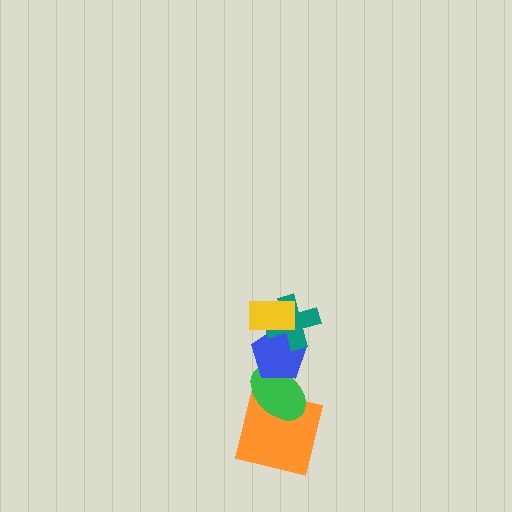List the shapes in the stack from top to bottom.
From top to bottom: the yellow rectangle, the teal cross, the blue pentagon, the green ellipse, the orange square.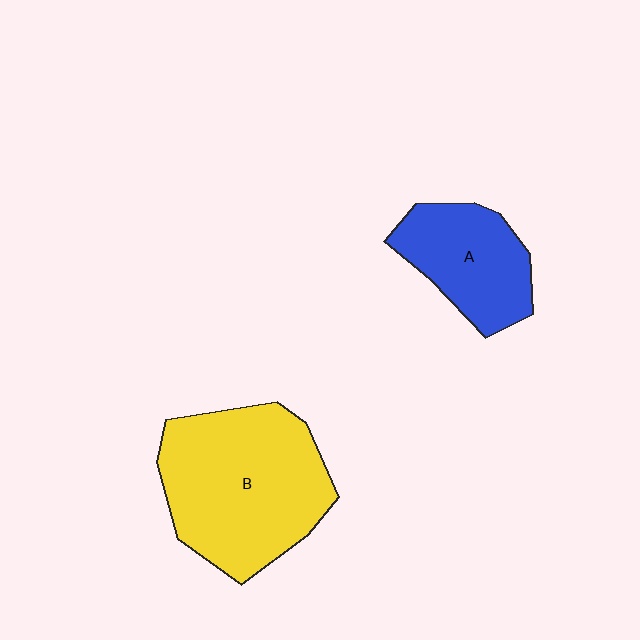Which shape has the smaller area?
Shape A (blue).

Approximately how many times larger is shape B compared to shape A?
Approximately 1.8 times.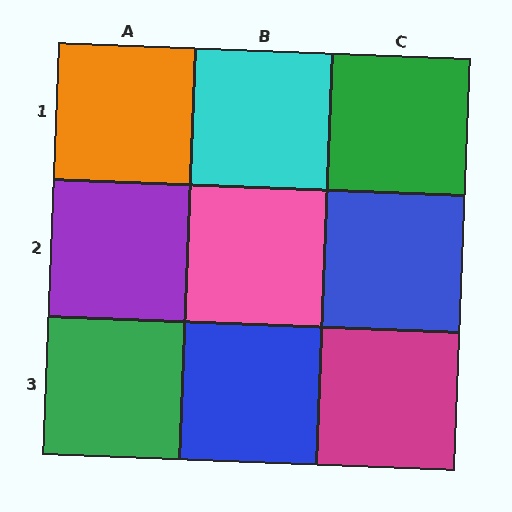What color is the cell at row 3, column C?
Magenta.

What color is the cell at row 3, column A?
Green.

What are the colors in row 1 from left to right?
Orange, cyan, green.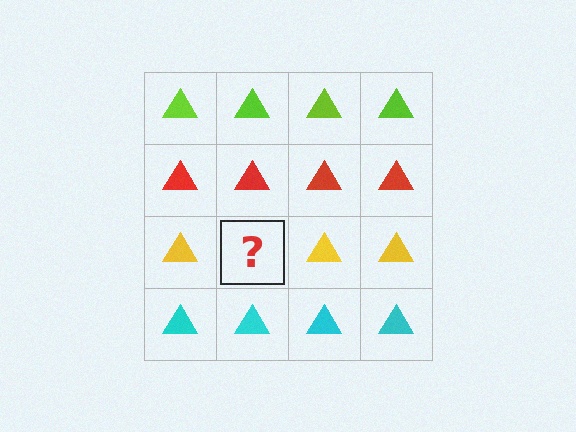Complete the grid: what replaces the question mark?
The question mark should be replaced with a yellow triangle.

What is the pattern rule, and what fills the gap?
The rule is that each row has a consistent color. The gap should be filled with a yellow triangle.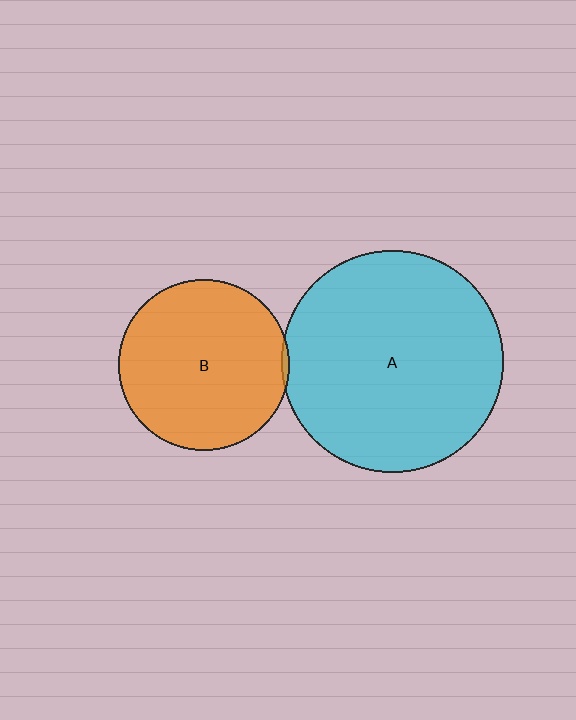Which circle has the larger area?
Circle A (cyan).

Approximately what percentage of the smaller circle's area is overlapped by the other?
Approximately 5%.